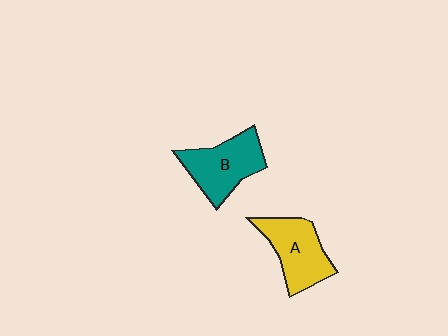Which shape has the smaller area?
Shape A (yellow).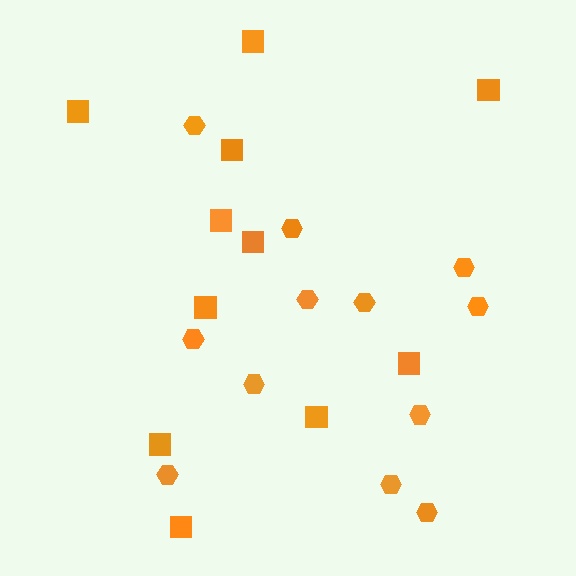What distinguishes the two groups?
There are 2 groups: one group of hexagons (12) and one group of squares (11).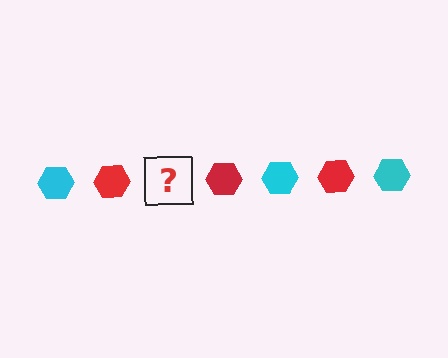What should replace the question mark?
The question mark should be replaced with a cyan hexagon.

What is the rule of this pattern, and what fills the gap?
The rule is that the pattern cycles through cyan, red hexagons. The gap should be filled with a cyan hexagon.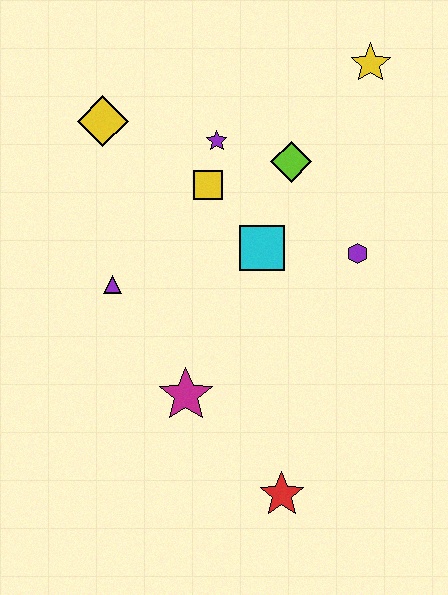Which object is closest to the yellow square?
The purple star is closest to the yellow square.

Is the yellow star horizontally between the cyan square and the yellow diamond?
No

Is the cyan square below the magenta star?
No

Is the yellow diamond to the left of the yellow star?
Yes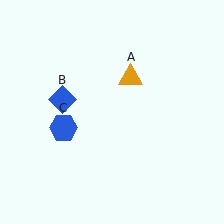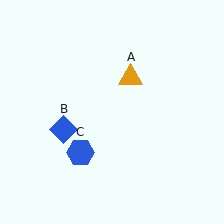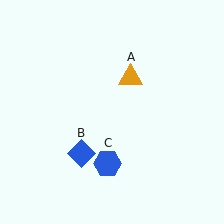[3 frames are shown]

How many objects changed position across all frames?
2 objects changed position: blue diamond (object B), blue hexagon (object C).